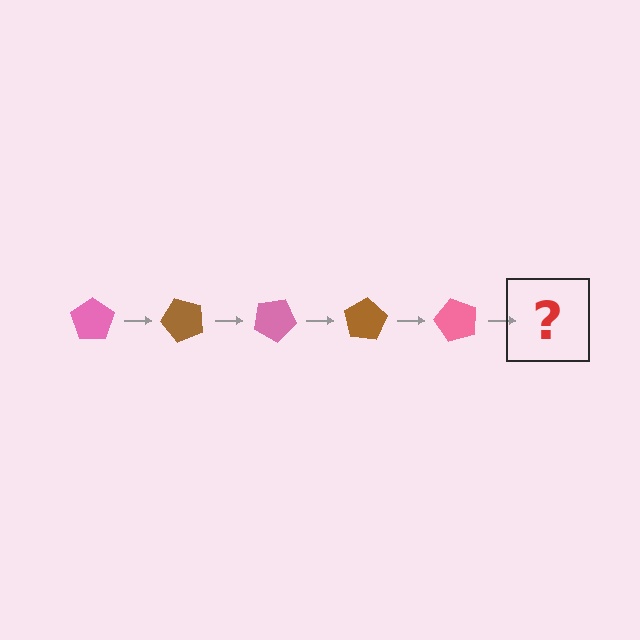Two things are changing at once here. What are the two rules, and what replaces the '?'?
The two rules are that it rotates 50 degrees each step and the color cycles through pink and brown. The '?' should be a brown pentagon, rotated 250 degrees from the start.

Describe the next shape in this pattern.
It should be a brown pentagon, rotated 250 degrees from the start.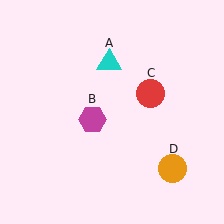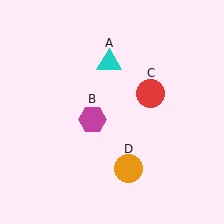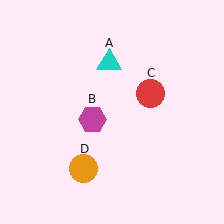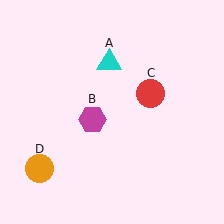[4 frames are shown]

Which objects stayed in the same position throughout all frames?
Cyan triangle (object A) and magenta hexagon (object B) and red circle (object C) remained stationary.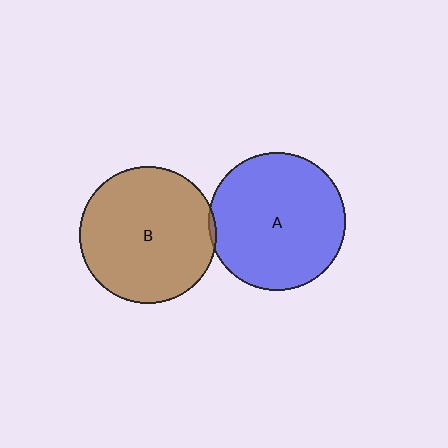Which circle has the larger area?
Circle A (blue).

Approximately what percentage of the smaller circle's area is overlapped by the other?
Approximately 5%.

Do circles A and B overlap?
Yes.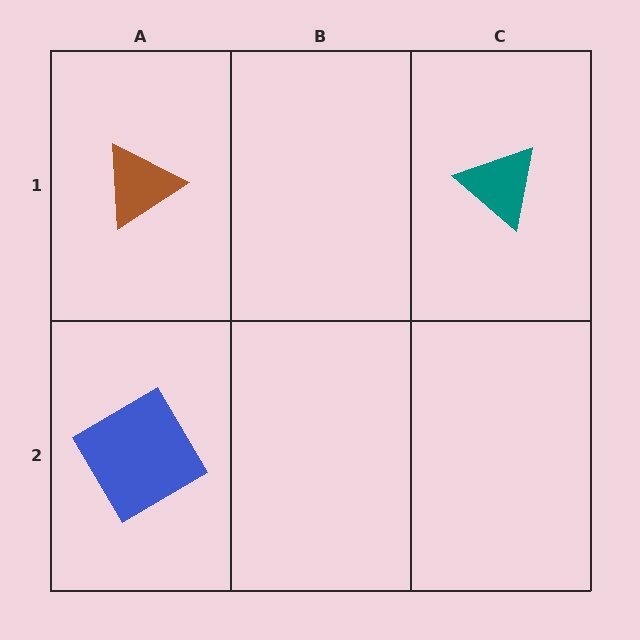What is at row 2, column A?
A blue diamond.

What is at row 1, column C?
A teal triangle.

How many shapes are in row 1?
2 shapes.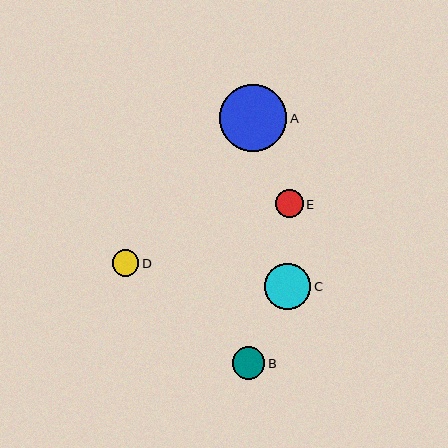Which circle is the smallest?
Circle D is the smallest with a size of approximately 26 pixels.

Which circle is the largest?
Circle A is the largest with a size of approximately 67 pixels.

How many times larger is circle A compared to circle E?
Circle A is approximately 2.4 times the size of circle E.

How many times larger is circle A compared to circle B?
Circle A is approximately 2.1 times the size of circle B.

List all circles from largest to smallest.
From largest to smallest: A, C, B, E, D.